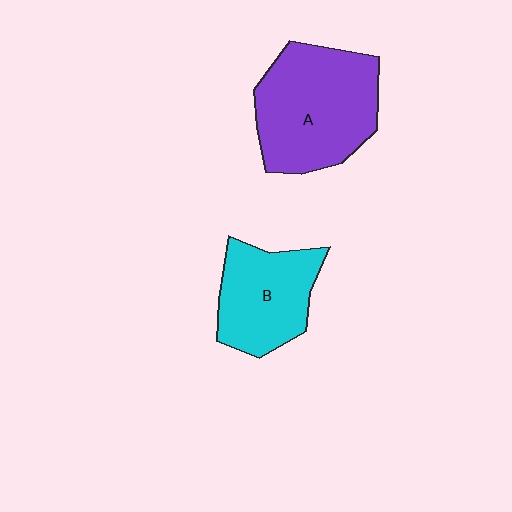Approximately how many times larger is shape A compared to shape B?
Approximately 1.5 times.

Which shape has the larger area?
Shape A (purple).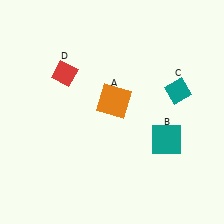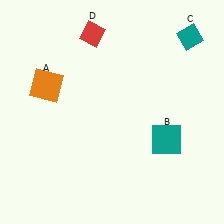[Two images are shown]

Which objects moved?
The objects that moved are: the orange square (A), the teal diamond (C), the red diamond (D).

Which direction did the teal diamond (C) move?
The teal diamond (C) moved up.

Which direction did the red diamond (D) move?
The red diamond (D) moved up.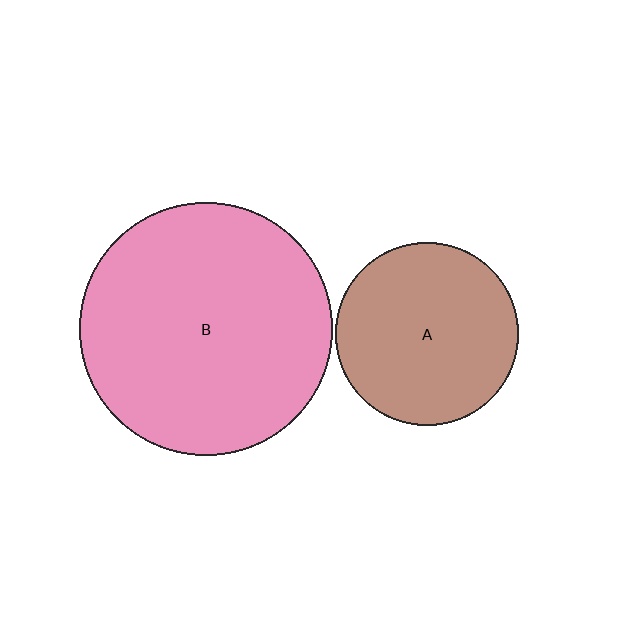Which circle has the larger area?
Circle B (pink).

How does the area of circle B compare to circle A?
Approximately 1.9 times.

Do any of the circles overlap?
No, none of the circles overlap.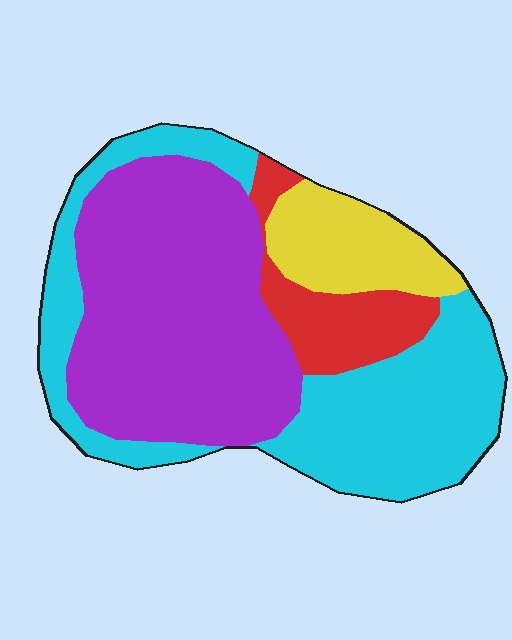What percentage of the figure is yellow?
Yellow takes up about one eighth (1/8) of the figure.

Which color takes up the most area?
Purple, at roughly 40%.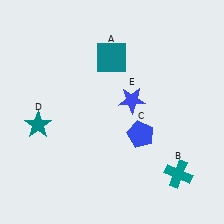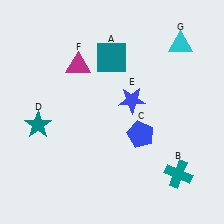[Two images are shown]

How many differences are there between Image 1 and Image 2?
There are 2 differences between the two images.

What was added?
A magenta triangle (F), a cyan triangle (G) were added in Image 2.